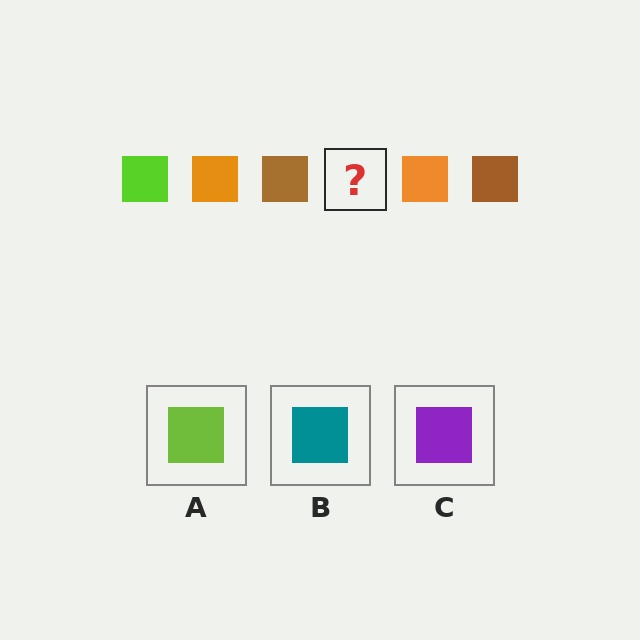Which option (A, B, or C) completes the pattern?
A.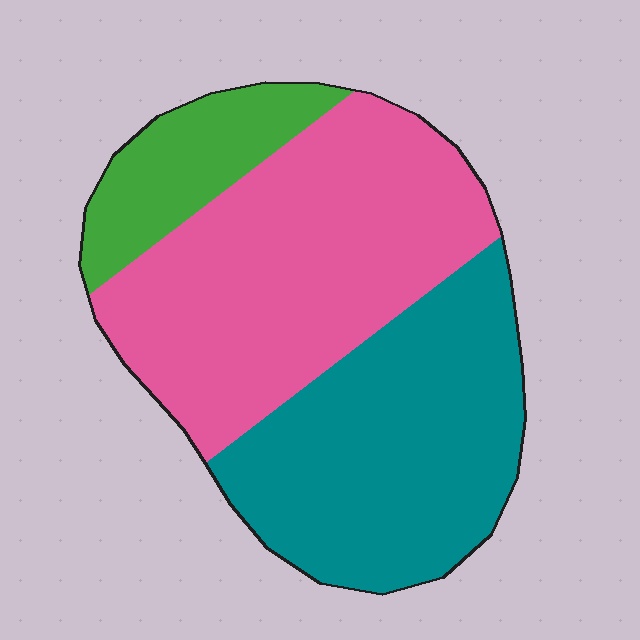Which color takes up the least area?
Green, at roughly 15%.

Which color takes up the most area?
Pink, at roughly 45%.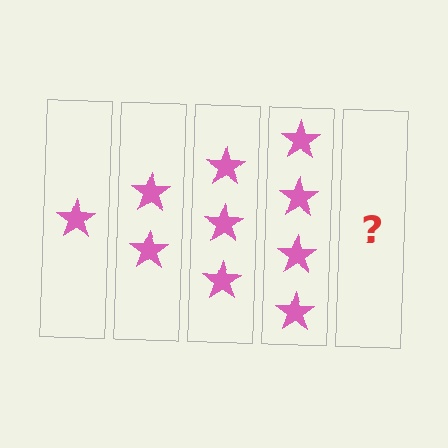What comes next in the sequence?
The next element should be 5 stars.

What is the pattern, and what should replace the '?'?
The pattern is that each step adds one more star. The '?' should be 5 stars.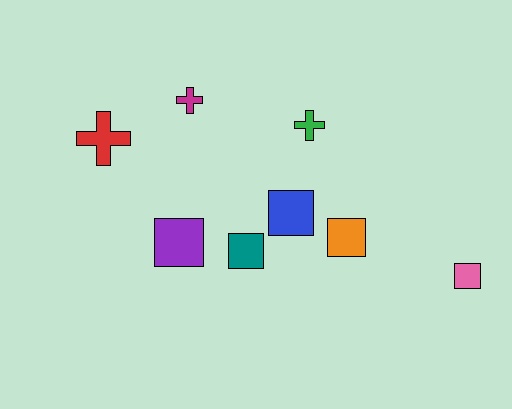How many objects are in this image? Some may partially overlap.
There are 8 objects.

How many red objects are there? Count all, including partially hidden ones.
There is 1 red object.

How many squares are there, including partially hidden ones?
There are 5 squares.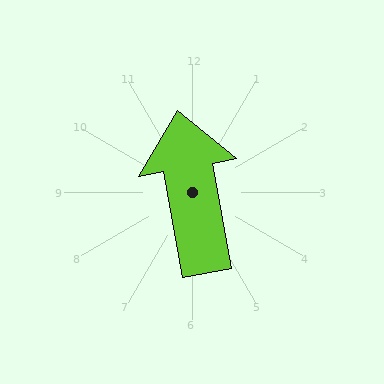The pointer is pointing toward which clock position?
Roughly 12 o'clock.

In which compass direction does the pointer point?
North.